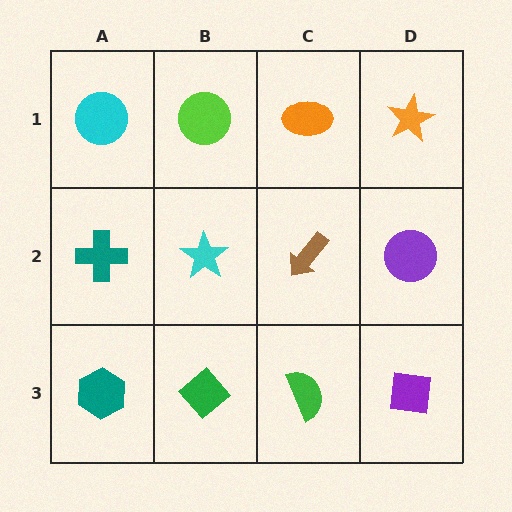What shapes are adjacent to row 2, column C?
An orange ellipse (row 1, column C), a green semicircle (row 3, column C), a cyan star (row 2, column B), a purple circle (row 2, column D).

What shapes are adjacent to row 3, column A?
A teal cross (row 2, column A), a green diamond (row 3, column B).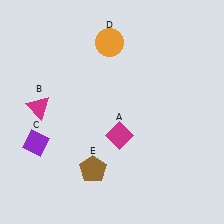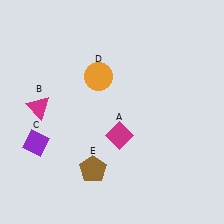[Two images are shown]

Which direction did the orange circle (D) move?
The orange circle (D) moved down.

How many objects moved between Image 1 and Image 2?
1 object moved between the two images.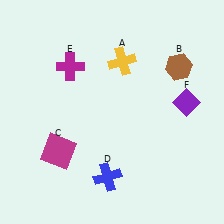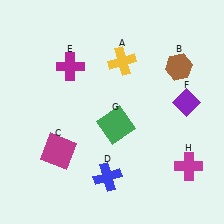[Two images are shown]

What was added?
A green square (G), a magenta cross (H) were added in Image 2.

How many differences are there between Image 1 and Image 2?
There are 2 differences between the two images.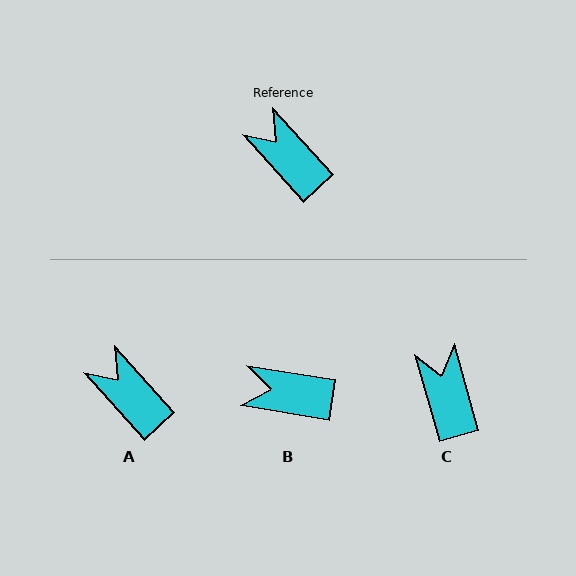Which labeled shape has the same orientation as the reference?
A.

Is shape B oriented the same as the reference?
No, it is off by about 39 degrees.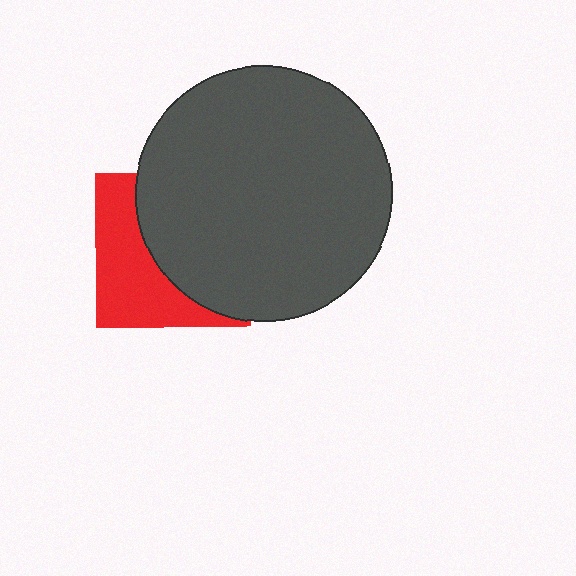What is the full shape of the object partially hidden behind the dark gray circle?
The partially hidden object is a red square.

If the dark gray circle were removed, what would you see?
You would see the complete red square.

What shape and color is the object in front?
The object in front is a dark gray circle.